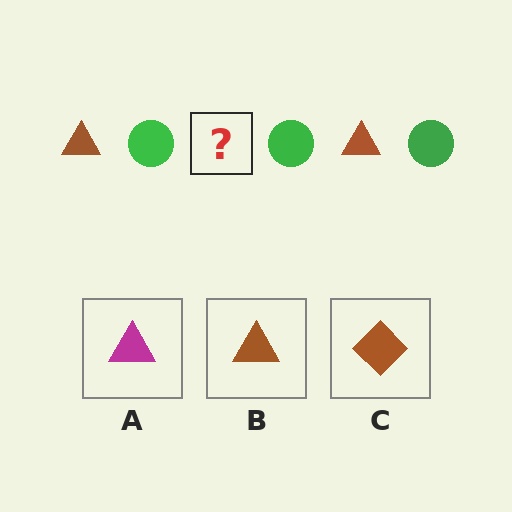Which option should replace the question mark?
Option B.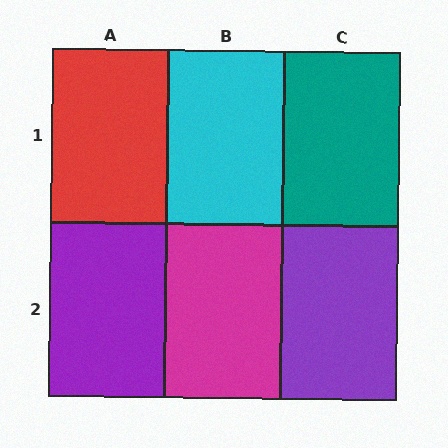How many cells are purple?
2 cells are purple.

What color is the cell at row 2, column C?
Purple.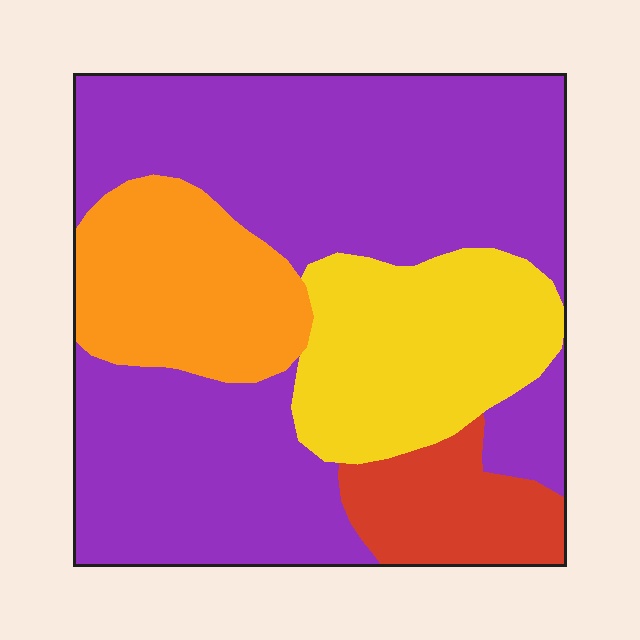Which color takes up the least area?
Red, at roughly 10%.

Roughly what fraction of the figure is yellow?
Yellow takes up about one sixth (1/6) of the figure.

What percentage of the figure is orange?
Orange covers around 15% of the figure.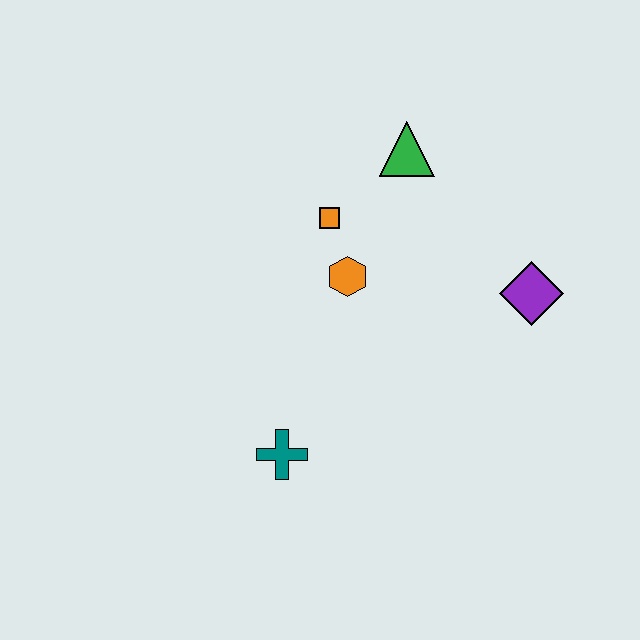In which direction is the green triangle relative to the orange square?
The green triangle is to the right of the orange square.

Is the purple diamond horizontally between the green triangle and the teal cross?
No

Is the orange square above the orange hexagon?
Yes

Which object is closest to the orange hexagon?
The orange square is closest to the orange hexagon.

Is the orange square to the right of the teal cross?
Yes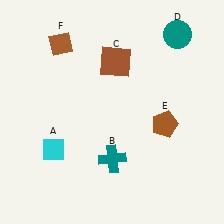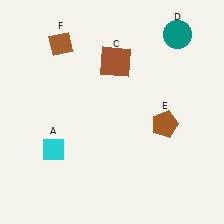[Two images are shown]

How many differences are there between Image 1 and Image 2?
There is 1 difference between the two images.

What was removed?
The teal cross (B) was removed in Image 2.